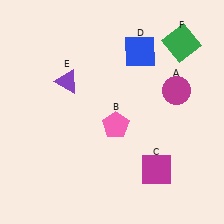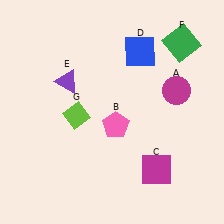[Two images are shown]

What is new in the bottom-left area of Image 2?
A lime diamond (G) was added in the bottom-left area of Image 2.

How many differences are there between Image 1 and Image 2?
There is 1 difference between the two images.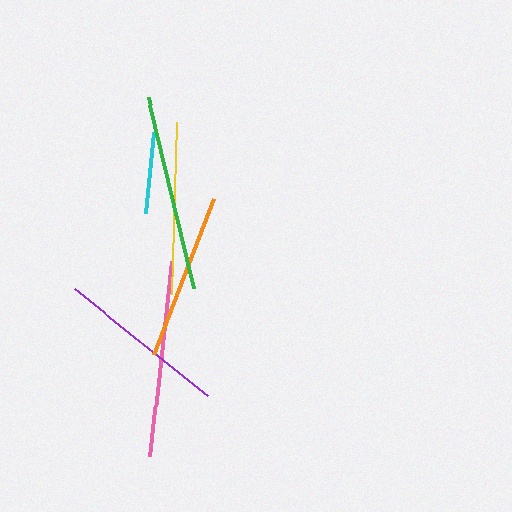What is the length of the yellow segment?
The yellow segment is approximately 173 pixels long.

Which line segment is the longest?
The green line is the longest at approximately 197 pixels.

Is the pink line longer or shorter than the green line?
The green line is longer than the pink line.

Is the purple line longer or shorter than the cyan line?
The purple line is longer than the cyan line.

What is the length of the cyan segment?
The cyan segment is approximately 81 pixels long.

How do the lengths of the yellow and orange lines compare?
The yellow and orange lines are approximately the same length.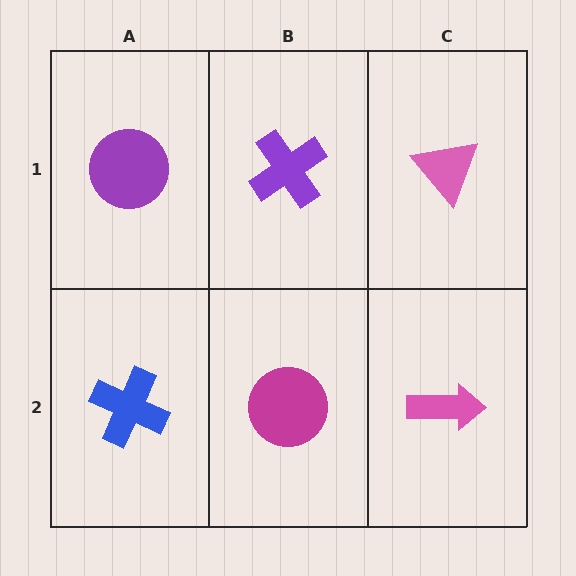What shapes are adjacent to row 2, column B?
A purple cross (row 1, column B), a blue cross (row 2, column A), a pink arrow (row 2, column C).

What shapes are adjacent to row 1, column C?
A pink arrow (row 2, column C), a purple cross (row 1, column B).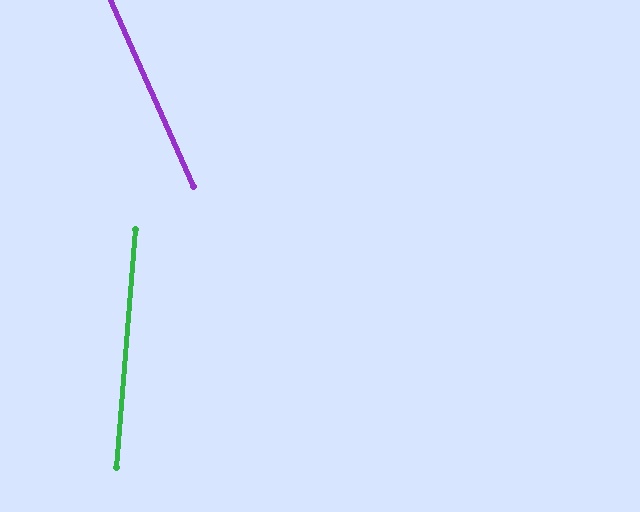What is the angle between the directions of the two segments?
Approximately 29 degrees.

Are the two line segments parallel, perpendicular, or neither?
Neither parallel nor perpendicular — they differ by about 29°.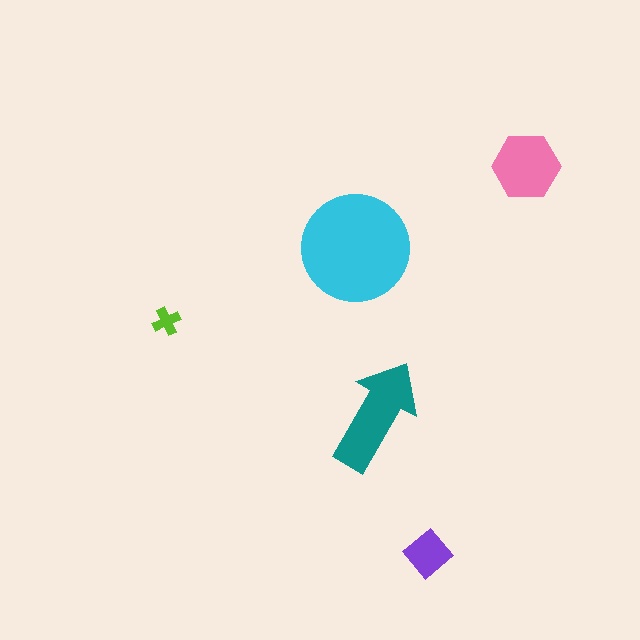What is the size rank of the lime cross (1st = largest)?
5th.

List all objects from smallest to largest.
The lime cross, the purple diamond, the pink hexagon, the teal arrow, the cyan circle.